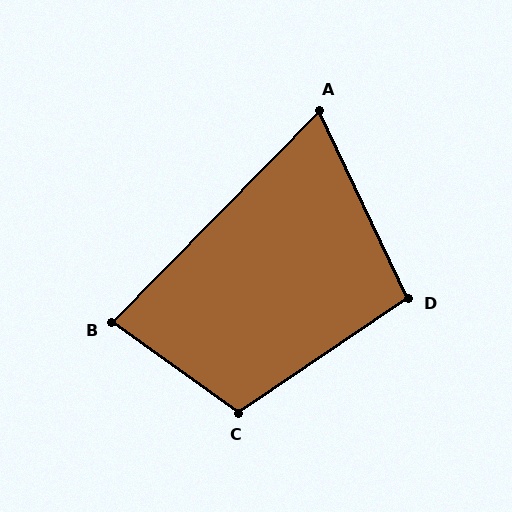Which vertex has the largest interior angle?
C, at approximately 110 degrees.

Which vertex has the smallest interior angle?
A, at approximately 70 degrees.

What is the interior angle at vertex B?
Approximately 81 degrees (acute).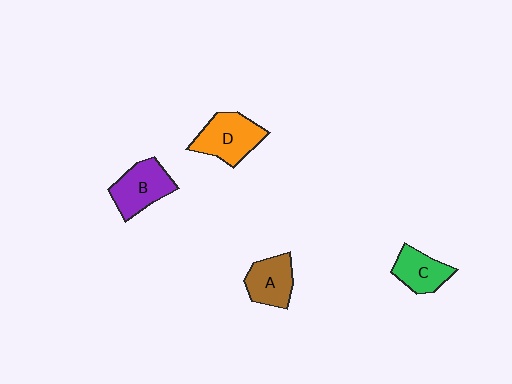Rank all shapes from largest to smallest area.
From largest to smallest: D (orange), B (purple), A (brown), C (green).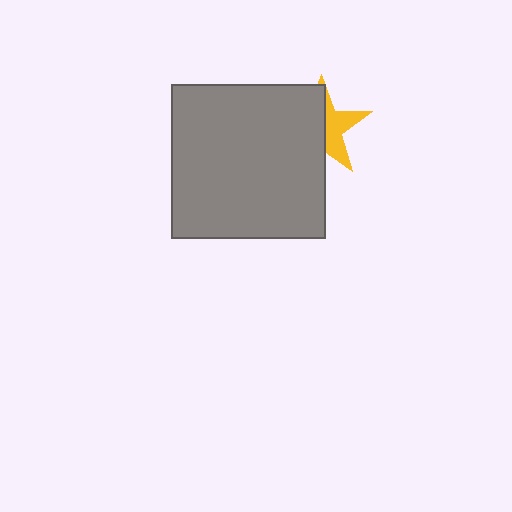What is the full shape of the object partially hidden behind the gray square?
The partially hidden object is a yellow star.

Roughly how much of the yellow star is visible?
A small part of it is visible (roughly 43%).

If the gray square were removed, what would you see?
You would see the complete yellow star.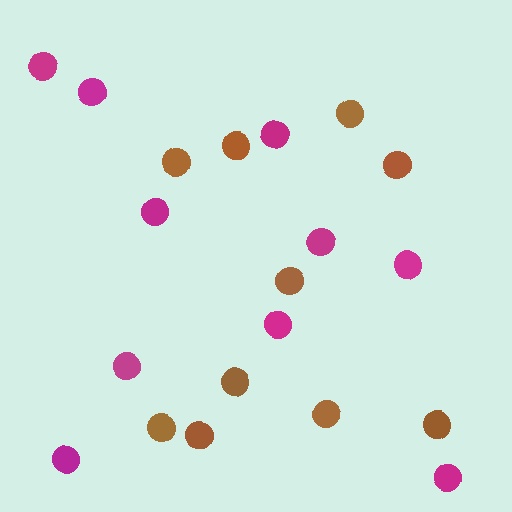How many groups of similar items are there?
There are 2 groups: one group of brown circles (10) and one group of magenta circles (10).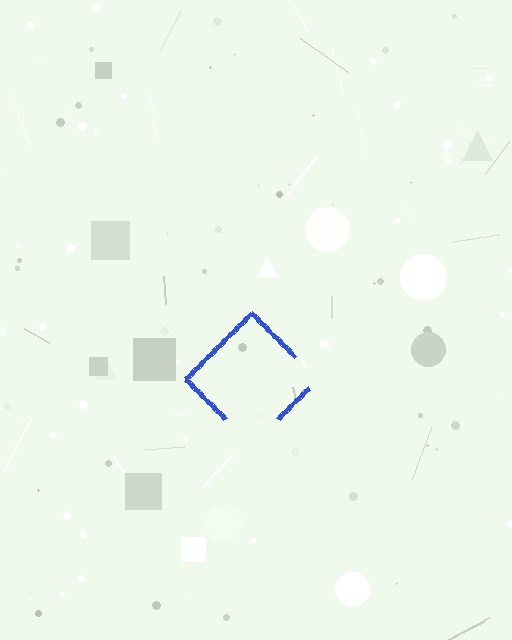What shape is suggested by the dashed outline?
The dashed outline suggests a diamond.